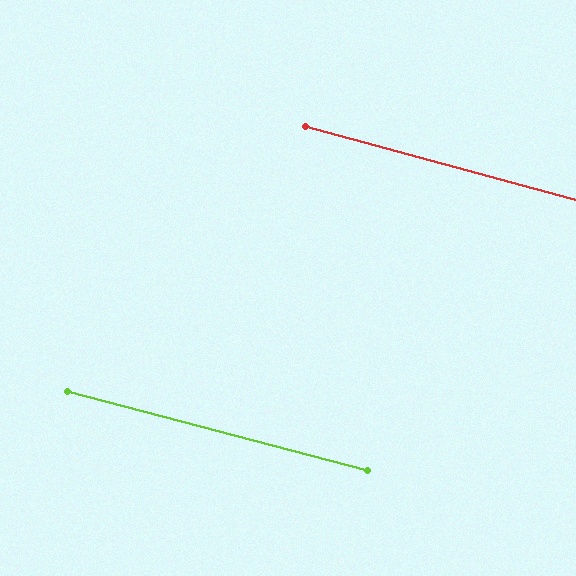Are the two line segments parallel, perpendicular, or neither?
Parallel — their directions differ by only 0.3°.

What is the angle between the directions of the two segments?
Approximately 0 degrees.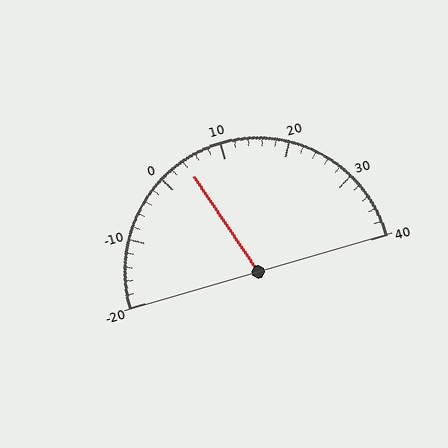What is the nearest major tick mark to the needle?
The nearest major tick mark is 0.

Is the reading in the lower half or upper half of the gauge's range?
The reading is in the lower half of the range (-20 to 40).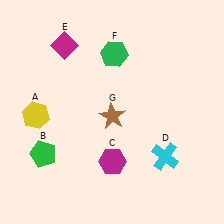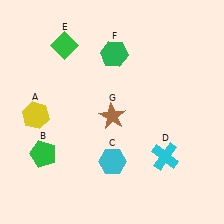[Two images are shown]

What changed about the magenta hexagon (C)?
In Image 1, C is magenta. In Image 2, it changed to cyan.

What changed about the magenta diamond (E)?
In Image 1, E is magenta. In Image 2, it changed to green.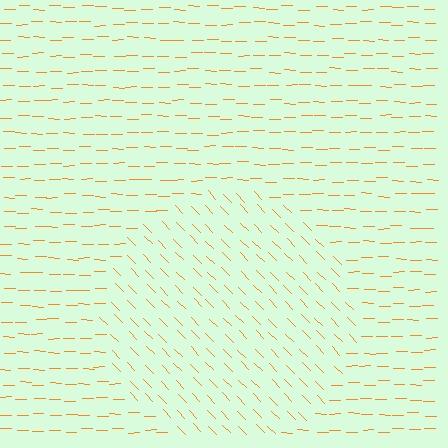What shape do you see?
I see a circle.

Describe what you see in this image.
The image is filled with small orange line segments. A circle region in the image has lines oriented differently from the surrounding lines, creating a visible texture boundary.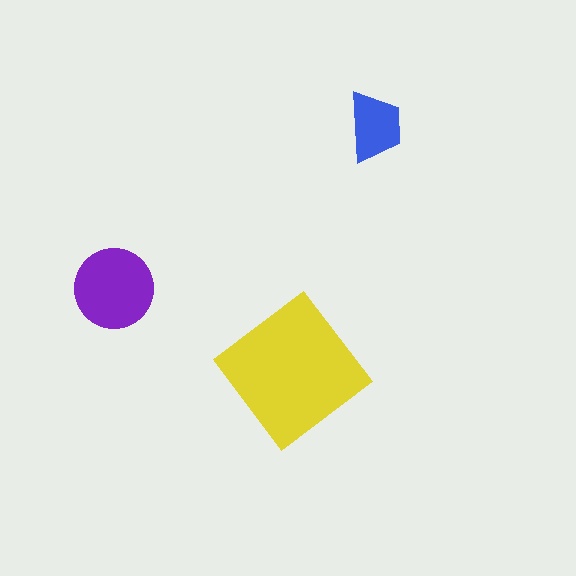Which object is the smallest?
The blue trapezoid.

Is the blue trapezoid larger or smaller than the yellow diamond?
Smaller.